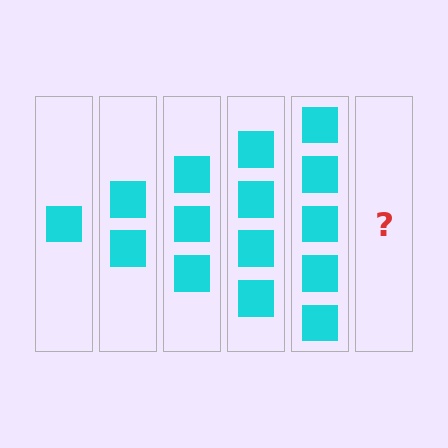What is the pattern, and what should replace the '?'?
The pattern is that each step adds one more square. The '?' should be 6 squares.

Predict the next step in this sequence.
The next step is 6 squares.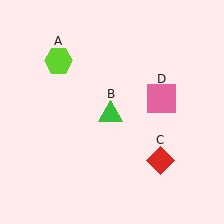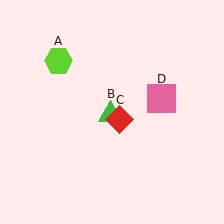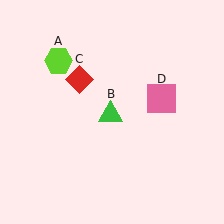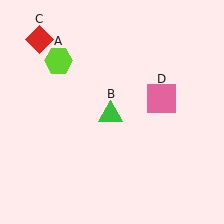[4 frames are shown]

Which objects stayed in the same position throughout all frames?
Lime hexagon (object A) and green triangle (object B) and pink square (object D) remained stationary.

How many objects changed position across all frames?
1 object changed position: red diamond (object C).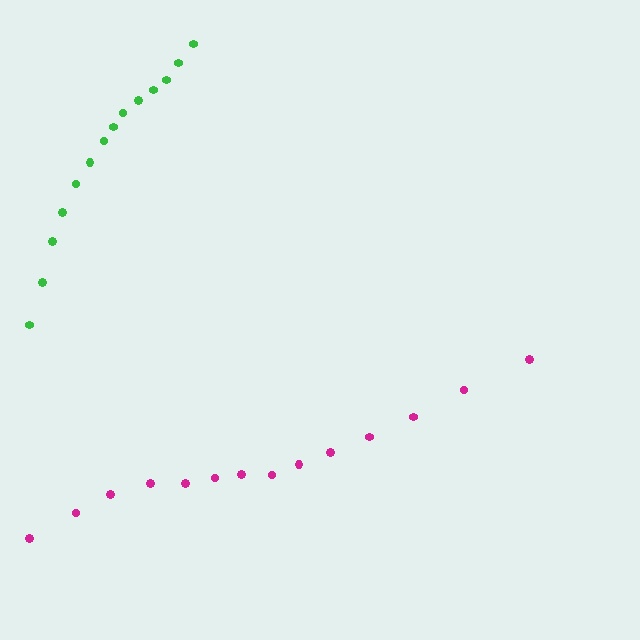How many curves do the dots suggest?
There are 2 distinct paths.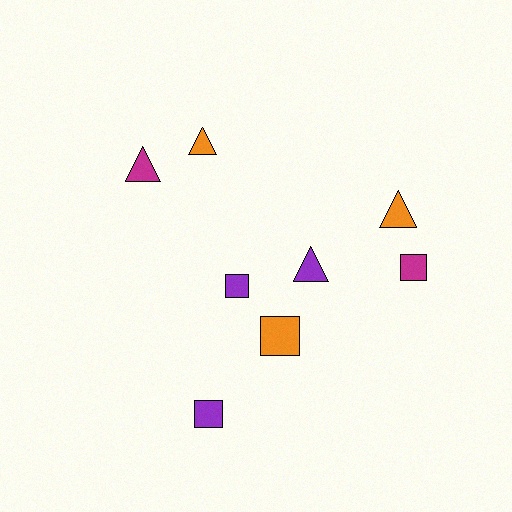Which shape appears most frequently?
Square, with 4 objects.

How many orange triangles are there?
There are 2 orange triangles.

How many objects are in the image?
There are 8 objects.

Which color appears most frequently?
Orange, with 3 objects.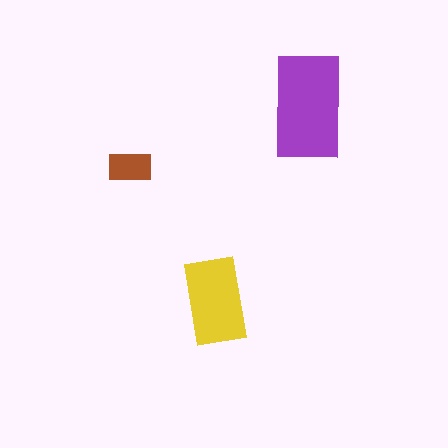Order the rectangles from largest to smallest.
the purple one, the yellow one, the brown one.